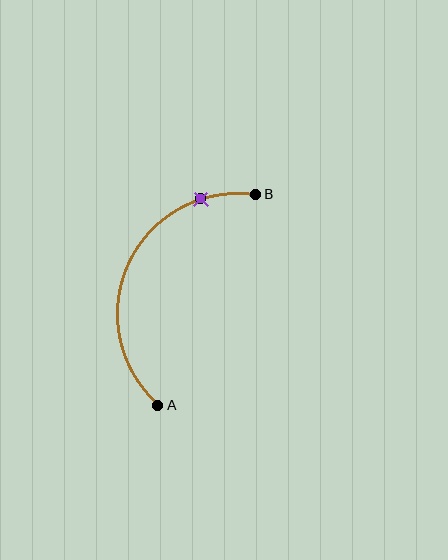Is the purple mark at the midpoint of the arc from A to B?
No. The purple mark lies on the arc but is closer to endpoint B. The arc midpoint would be at the point on the curve equidistant along the arc from both A and B.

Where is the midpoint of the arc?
The arc midpoint is the point on the curve farthest from the straight line joining A and B. It sits to the left of that line.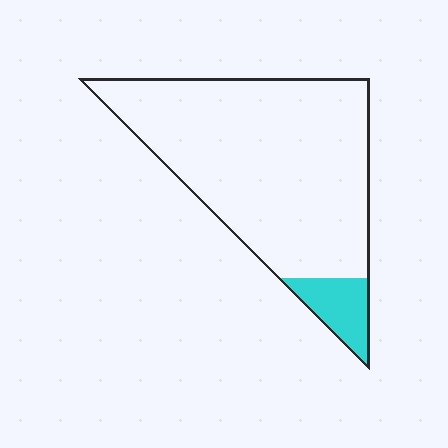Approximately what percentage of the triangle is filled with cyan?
Approximately 10%.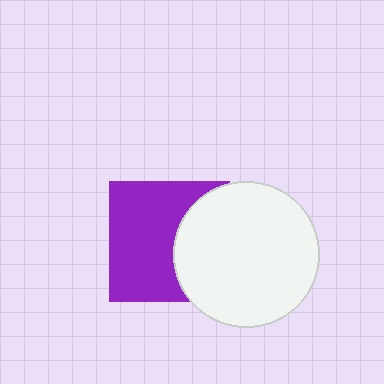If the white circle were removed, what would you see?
You would see the complete purple square.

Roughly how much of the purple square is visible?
About half of it is visible (roughly 62%).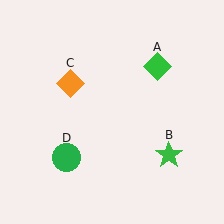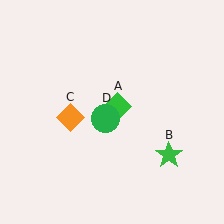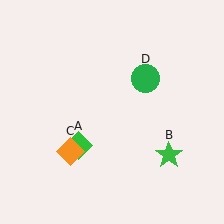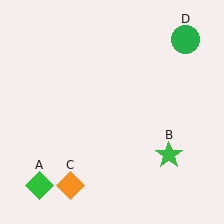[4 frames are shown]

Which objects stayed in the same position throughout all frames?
Green star (object B) remained stationary.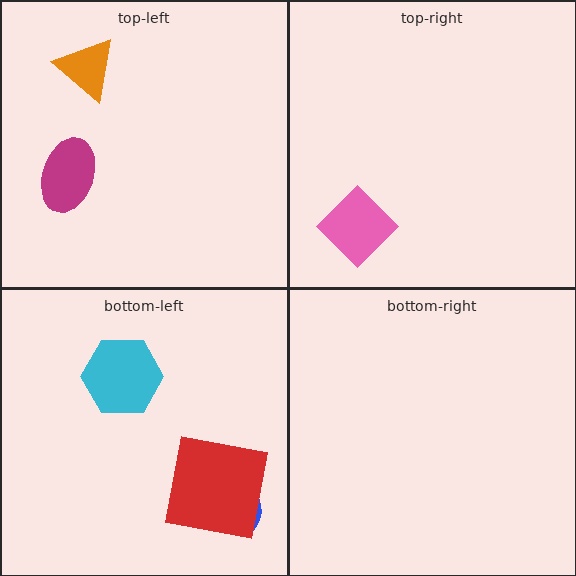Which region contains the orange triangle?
The top-left region.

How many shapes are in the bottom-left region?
3.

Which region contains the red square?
The bottom-left region.